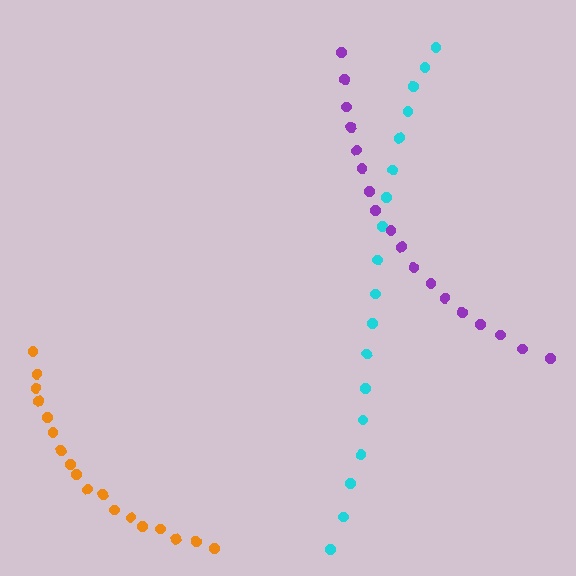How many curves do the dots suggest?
There are 3 distinct paths.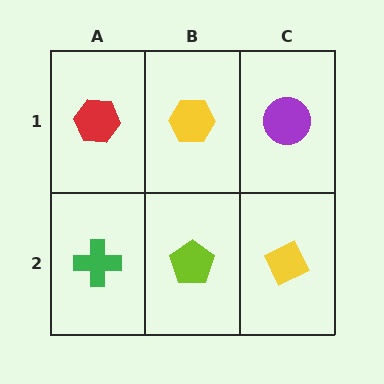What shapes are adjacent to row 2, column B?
A yellow hexagon (row 1, column B), a green cross (row 2, column A), a yellow diamond (row 2, column C).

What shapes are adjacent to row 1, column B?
A lime pentagon (row 2, column B), a red hexagon (row 1, column A), a purple circle (row 1, column C).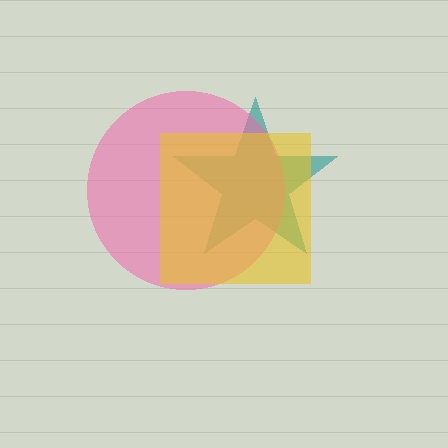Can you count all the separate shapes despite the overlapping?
Yes, there are 3 separate shapes.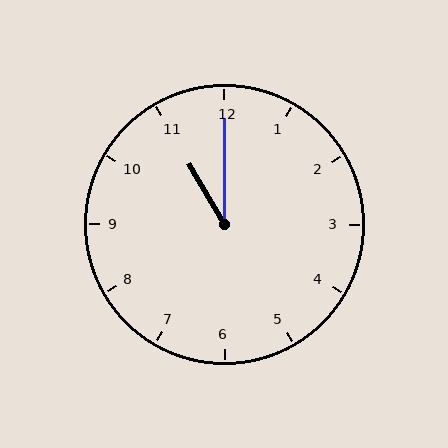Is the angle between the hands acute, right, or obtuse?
It is acute.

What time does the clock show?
11:00.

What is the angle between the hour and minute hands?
Approximately 30 degrees.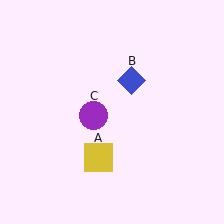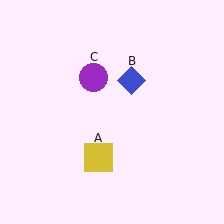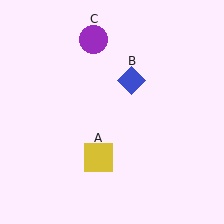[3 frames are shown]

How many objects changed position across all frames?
1 object changed position: purple circle (object C).